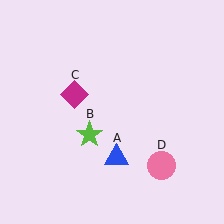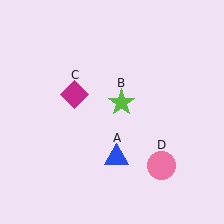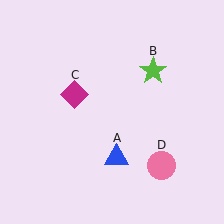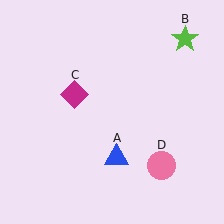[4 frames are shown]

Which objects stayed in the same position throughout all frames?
Blue triangle (object A) and magenta diamond (object C) and pink circle (object D) remained stationary.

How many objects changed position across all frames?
1 object changed position: lime star (object B).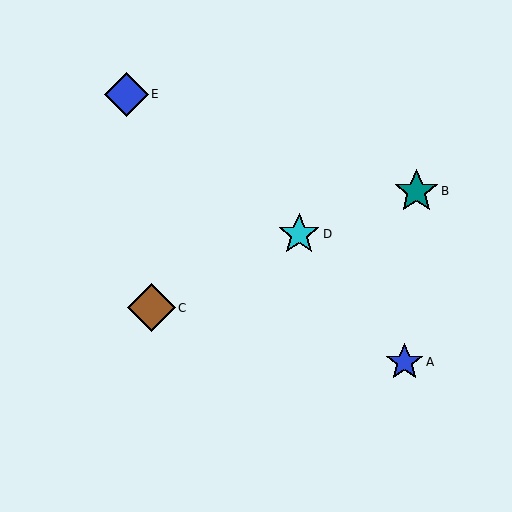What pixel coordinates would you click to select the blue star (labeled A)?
Click at (404, 362) to select the blue star A.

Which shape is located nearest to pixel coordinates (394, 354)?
The blue star (labeled A) at (404, 362) is nearest to that location.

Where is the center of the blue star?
The center of the blue star is at (404, 362).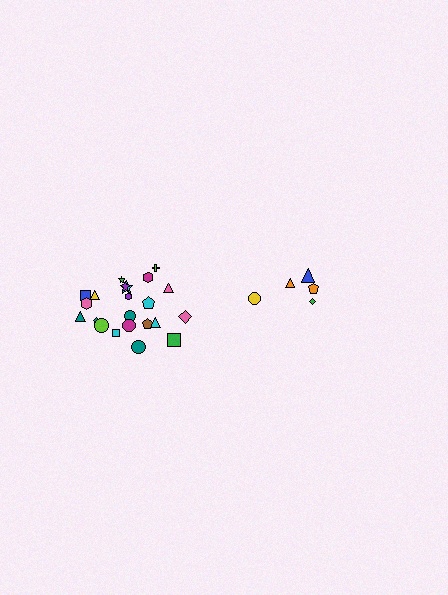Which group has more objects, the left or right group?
The left group.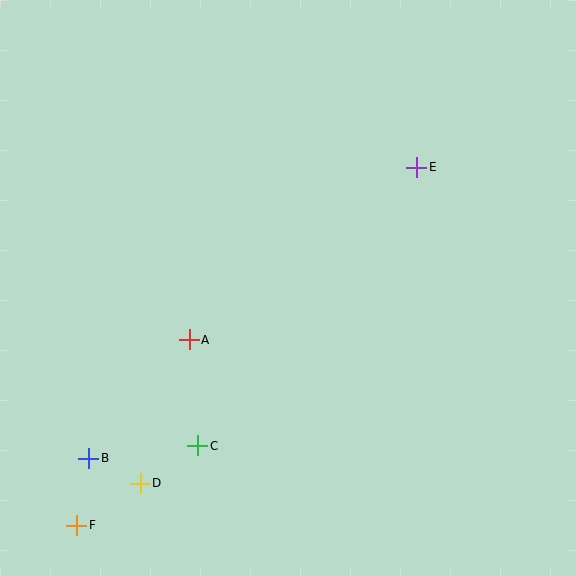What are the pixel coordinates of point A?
Point A is at (189, 340).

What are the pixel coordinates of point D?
Point D is at (140, 483).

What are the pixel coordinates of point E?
Point E is at (417, 167).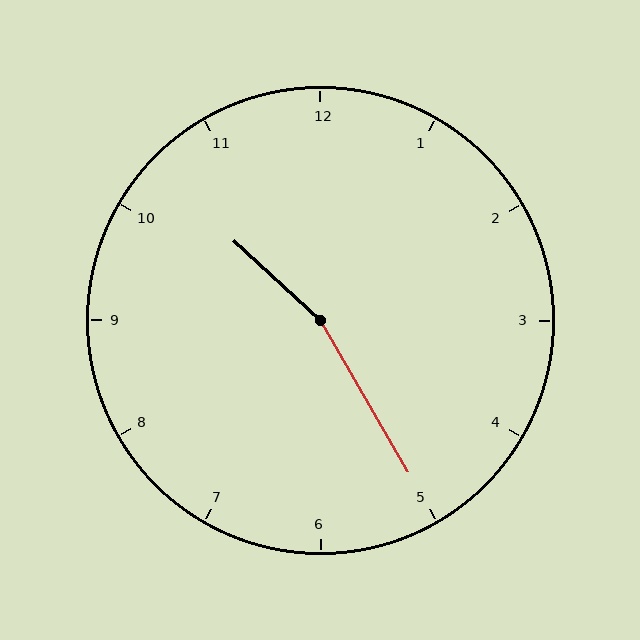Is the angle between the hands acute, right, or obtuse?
It is obtuse.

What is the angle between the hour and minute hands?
Approximately 162 degrees.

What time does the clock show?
10:25.